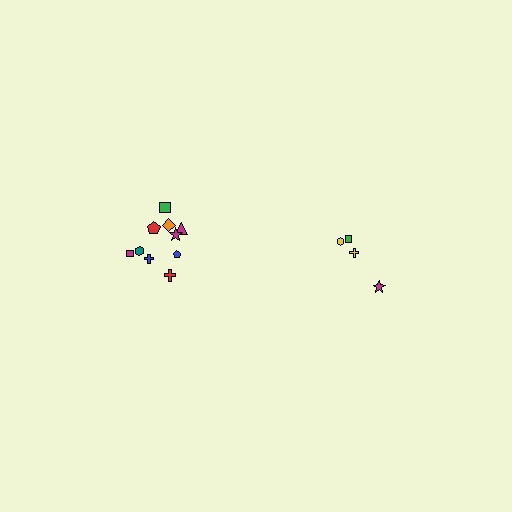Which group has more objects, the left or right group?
The left group.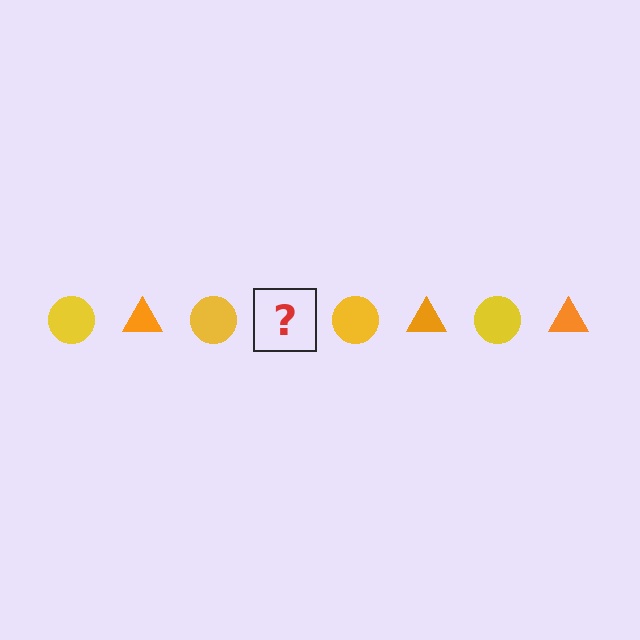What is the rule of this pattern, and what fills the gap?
The rule is that the pattern alternates between yellow circle and orange triangle. The gap should be filled with an orange triangle.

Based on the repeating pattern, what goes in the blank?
The blank should be an orange triangle.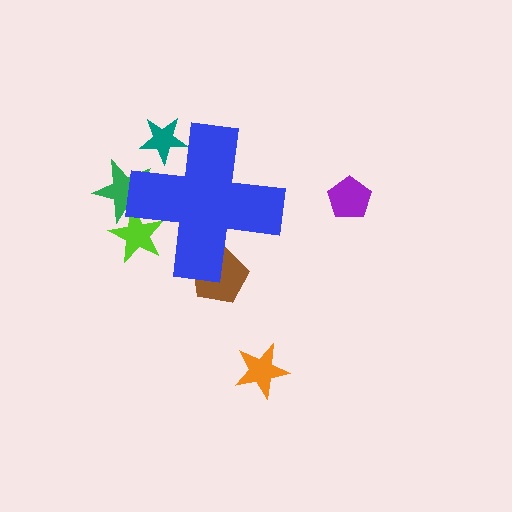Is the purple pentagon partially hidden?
No, the purple pentagon is fully visible.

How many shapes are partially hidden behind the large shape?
4 shapes are partially hidden.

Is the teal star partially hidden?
Yes, the teal star is partially hidden behind the blue cross.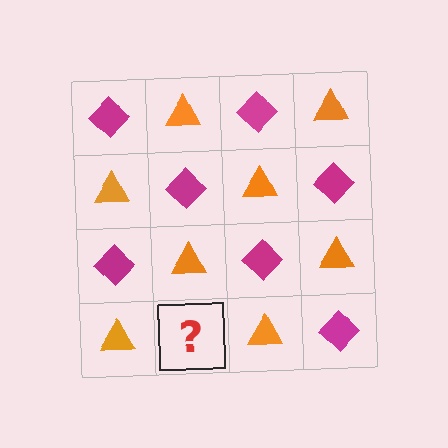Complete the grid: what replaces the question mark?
The question mark should be replaced with a magenta diamond.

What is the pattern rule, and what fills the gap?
The rule is that it alternates magenta diamond and orange triangle in a checkerboard pattern. The gap should be filled with a magenta diamond.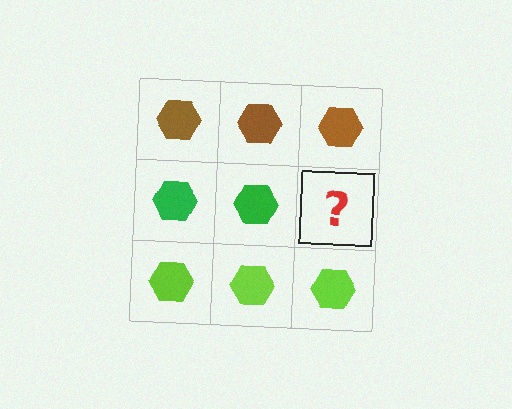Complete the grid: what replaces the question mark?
The question mark should be replaced with a green hexagon.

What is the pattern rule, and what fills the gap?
The rule is that each row has a consistent color. The gap should be filled with a green hexagon.